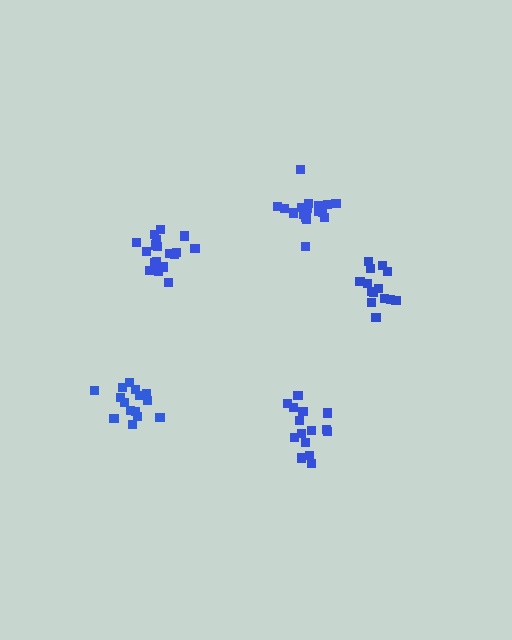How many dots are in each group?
Group 1: 18 dots, Group 2: 14 dots, Group 3: 19 dots, Group 4: 15 dots, Group 5: 15 dots (81 total).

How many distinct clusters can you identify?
There are 5 distinct clusters.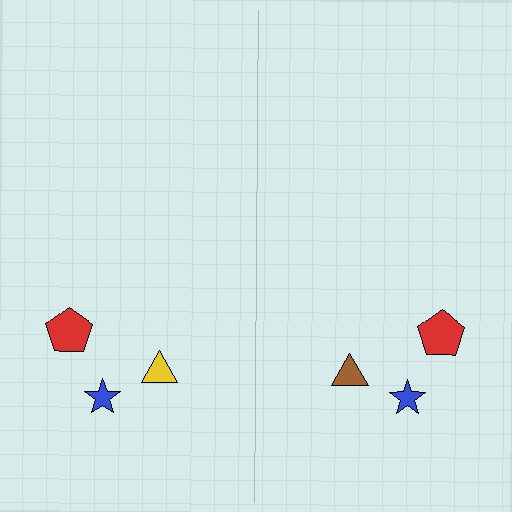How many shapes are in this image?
There are 6 shapes in this image.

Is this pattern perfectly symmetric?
No, the pattern is not perfectly symmetric. The brown triangle on the right side breaks the symmetry — its mirror counterpart is yellow.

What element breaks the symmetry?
The brown triangle on the right side breaks the symmetry — its mirror counterpart is yellow.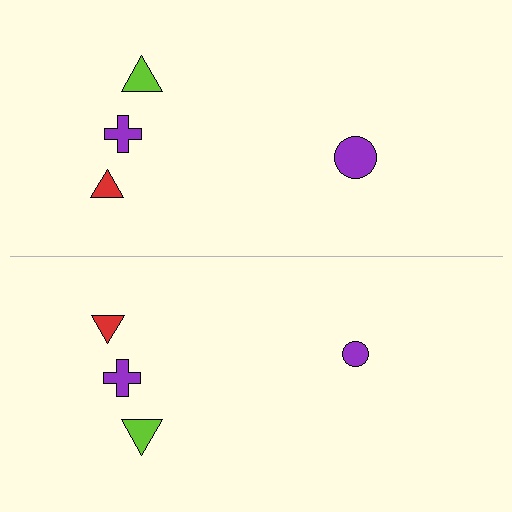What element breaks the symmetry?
The purple circle on the bottom side has a different size than its mirror counterpart.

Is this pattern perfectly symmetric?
No, the pattern is not perfectly symmetric. The purple circle on the bottom side has a different size than its mirror counterpart.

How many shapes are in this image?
There are 8 shapes in this image.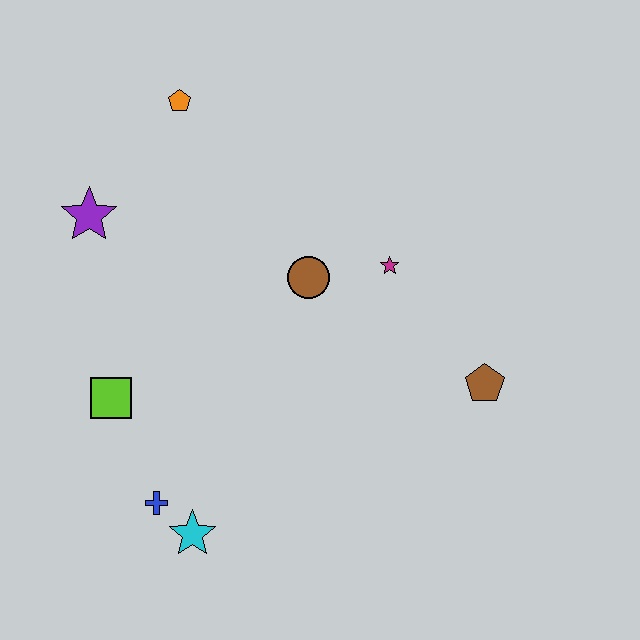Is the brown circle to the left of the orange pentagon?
No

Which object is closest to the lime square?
The blue cross is closest to the lime square.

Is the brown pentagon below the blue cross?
No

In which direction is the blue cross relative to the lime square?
The blue cross is below the lime square.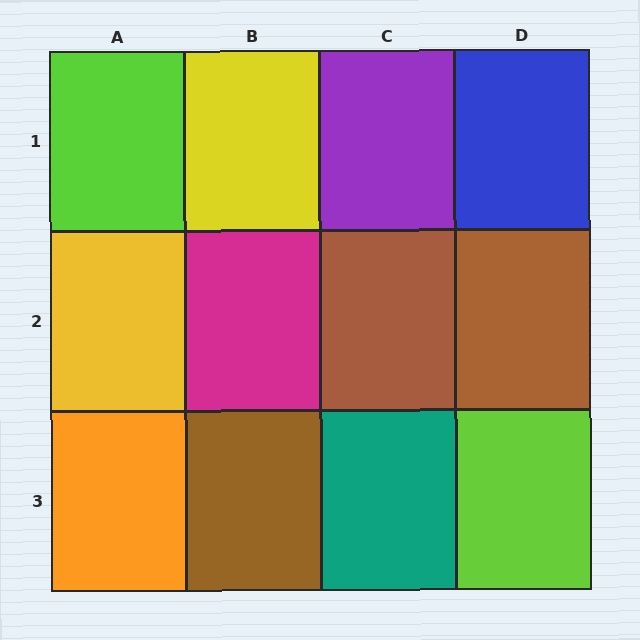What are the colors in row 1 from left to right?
Lime, yellow, purple, blue.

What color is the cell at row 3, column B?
Brown.